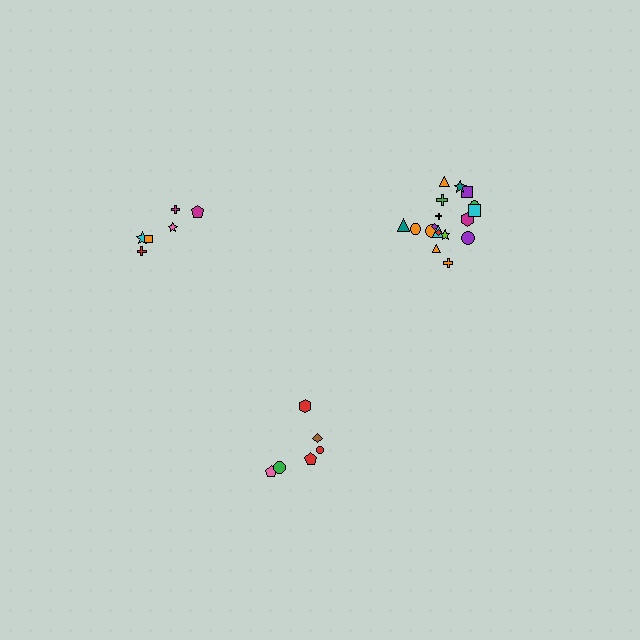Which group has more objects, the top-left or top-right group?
The top-right group.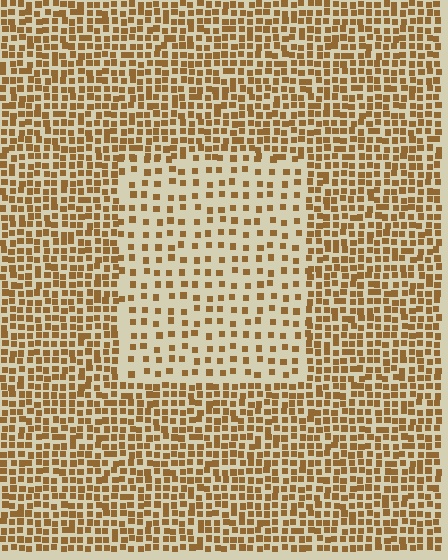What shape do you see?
I see a rectangle.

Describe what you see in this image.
The image contains small brown elements arranged at two different densities. A rectangle-shaped region is visible where the elements are less densely packed than the surrounding area.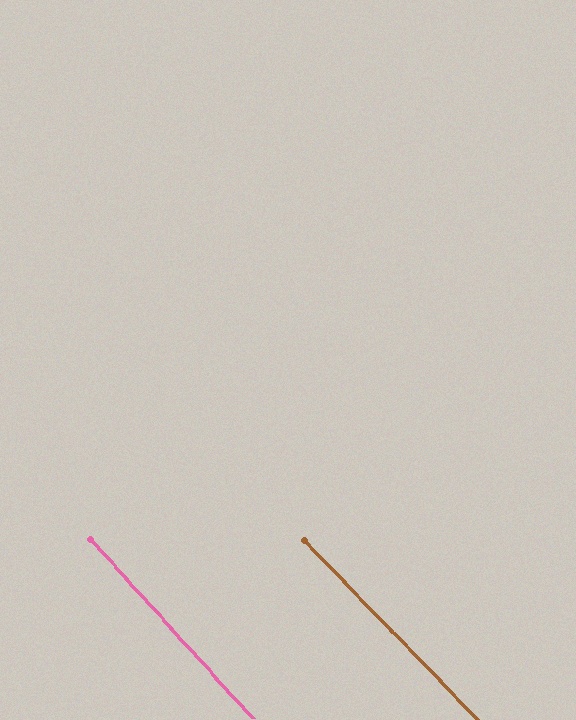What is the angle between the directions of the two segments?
Approximately 2 degrees.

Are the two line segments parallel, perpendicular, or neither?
Parallel — their directions differ by only 1.5°.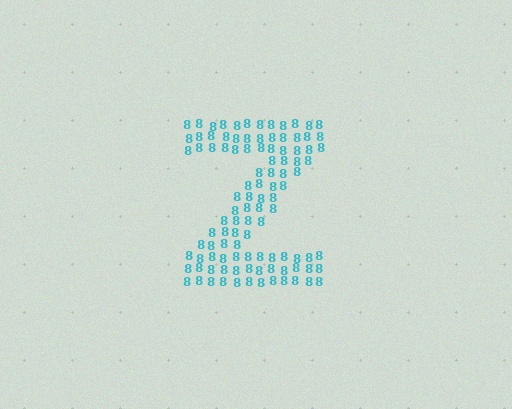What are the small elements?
The small elements are digit 8's.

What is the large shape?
The large shape is the letter Z.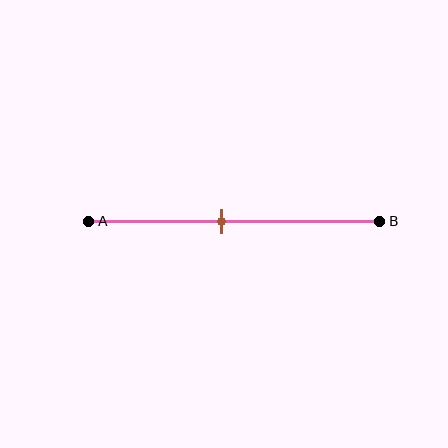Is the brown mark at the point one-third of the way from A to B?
No, the mark is at about 45% from A, not at the 33% one-third point.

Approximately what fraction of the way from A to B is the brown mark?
The brown mark is approximately 45% of the way from A to B.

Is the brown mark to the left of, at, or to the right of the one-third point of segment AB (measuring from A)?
The brown mark is to the right of the one-third point of segment AB.